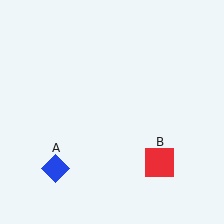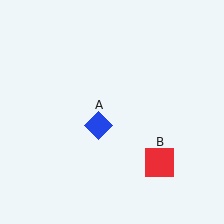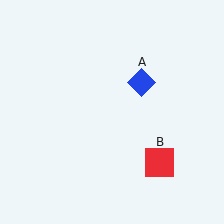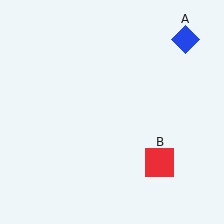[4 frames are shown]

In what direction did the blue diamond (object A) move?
The blue diamond (object A) moved up and to the right.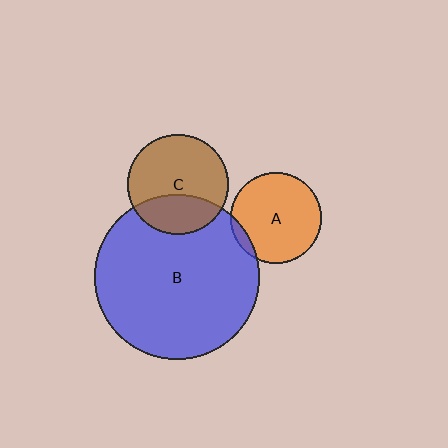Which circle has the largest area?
Circle B (blue).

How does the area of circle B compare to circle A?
Approximately 3.3 times.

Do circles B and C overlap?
Yes.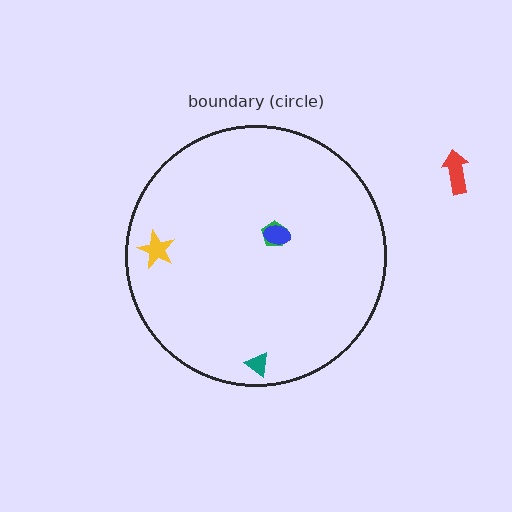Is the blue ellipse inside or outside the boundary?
Inside.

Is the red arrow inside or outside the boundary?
Outside.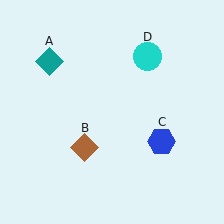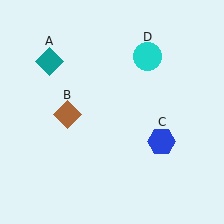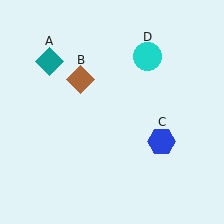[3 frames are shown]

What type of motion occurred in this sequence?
The brown diamond (object B) rotated clockwise around the center of the scene.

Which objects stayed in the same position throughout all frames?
Teal diamond (object A) and blue hexagon (object C) and cyan circle (object D) remained stationary.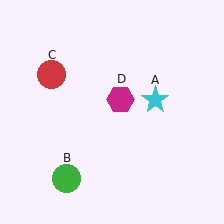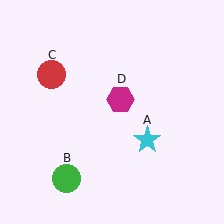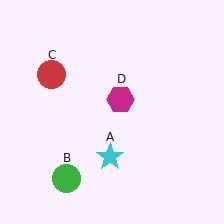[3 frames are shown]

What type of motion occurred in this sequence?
The cyan star (object A) rotated clockwise around the center of the scene.